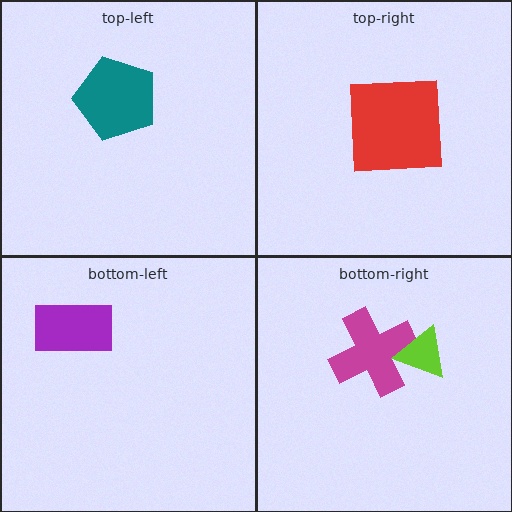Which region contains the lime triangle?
The bottom-right region.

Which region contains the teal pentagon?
The top-left region.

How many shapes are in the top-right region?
1.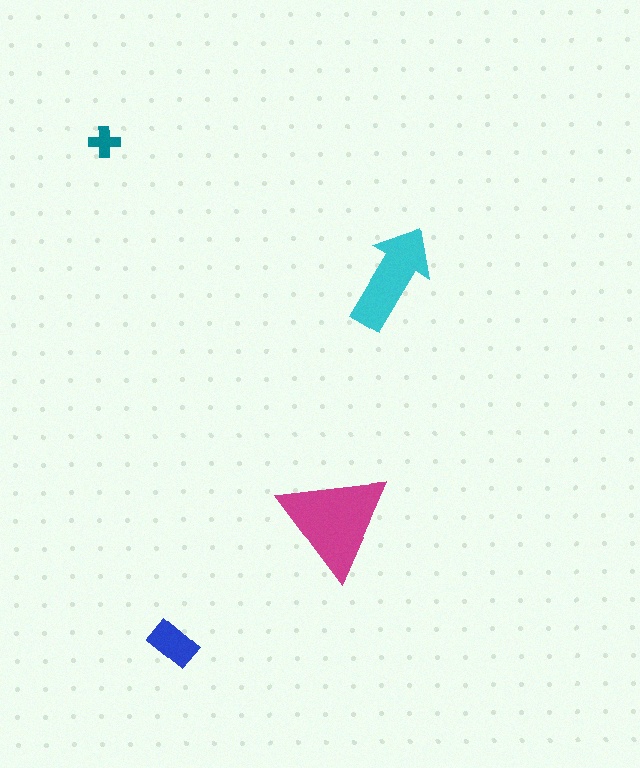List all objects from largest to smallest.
The magenta triangle, the cyan arrow, the blue rectangle, the teal cross.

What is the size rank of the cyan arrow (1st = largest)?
2nd.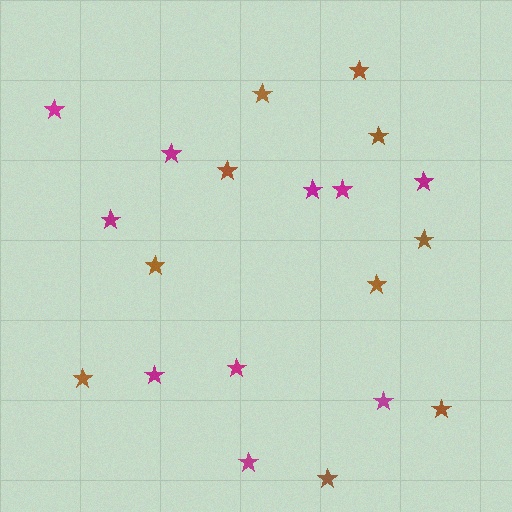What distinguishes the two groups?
There are 2 groups: one group of magenta stars (10) and one group of brown stars (10).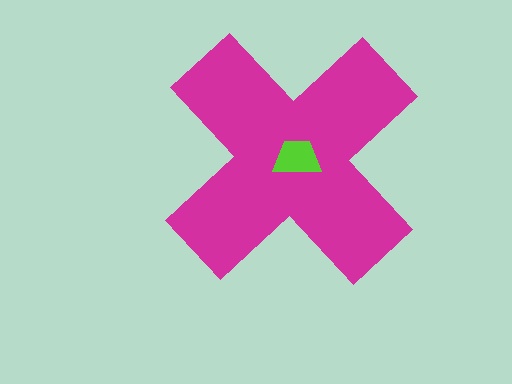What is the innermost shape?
The lime trapezoid.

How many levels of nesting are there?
2.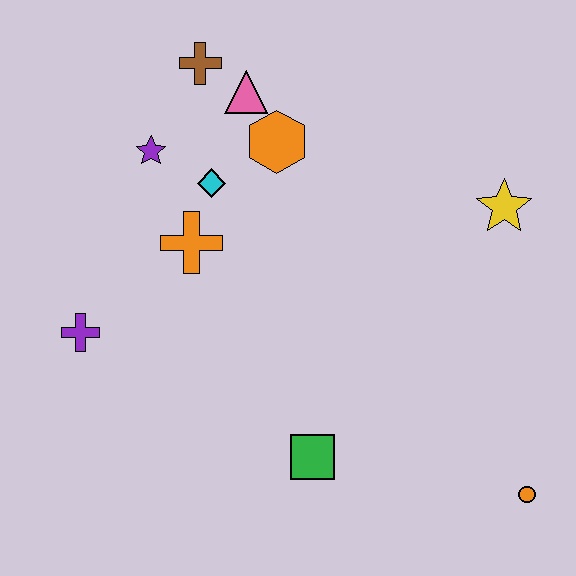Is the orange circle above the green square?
No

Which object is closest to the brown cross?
The pink triangle is closest to the brown cross.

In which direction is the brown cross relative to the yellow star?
The brown cross is to the left of the yellow star.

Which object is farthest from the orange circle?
The brown cross is farthest from the orange circle.